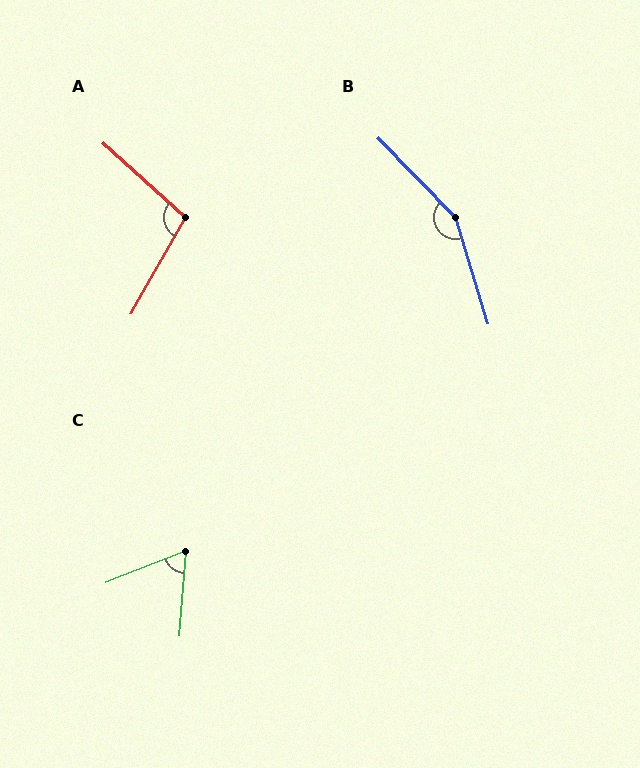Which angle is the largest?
B, at approximately 152 degrees.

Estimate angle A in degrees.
Approximately 103 degrees.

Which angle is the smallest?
C, at approximately 63 degrees.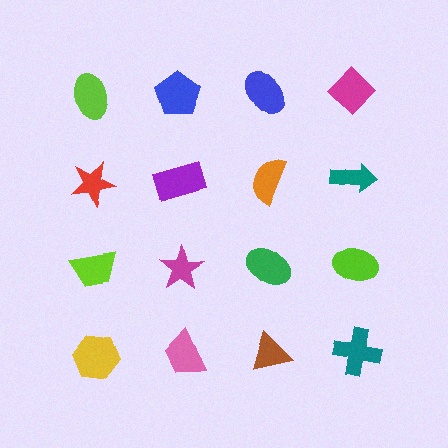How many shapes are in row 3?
4 shapes.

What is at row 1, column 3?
A blue ellipse.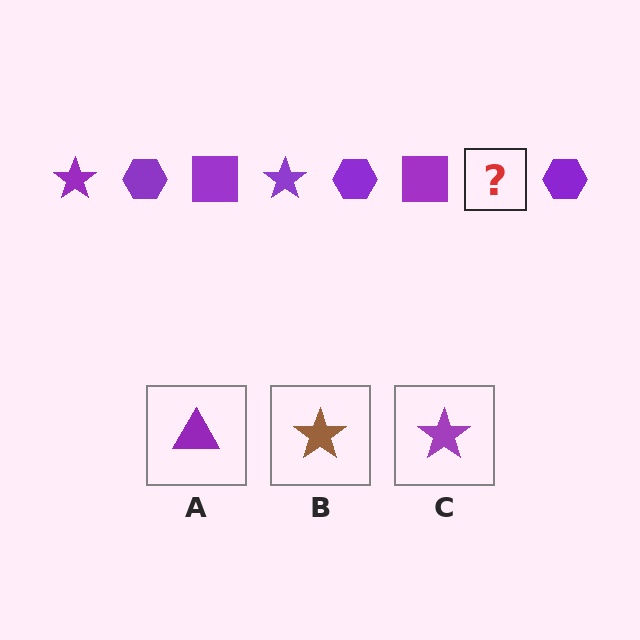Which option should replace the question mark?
Option C.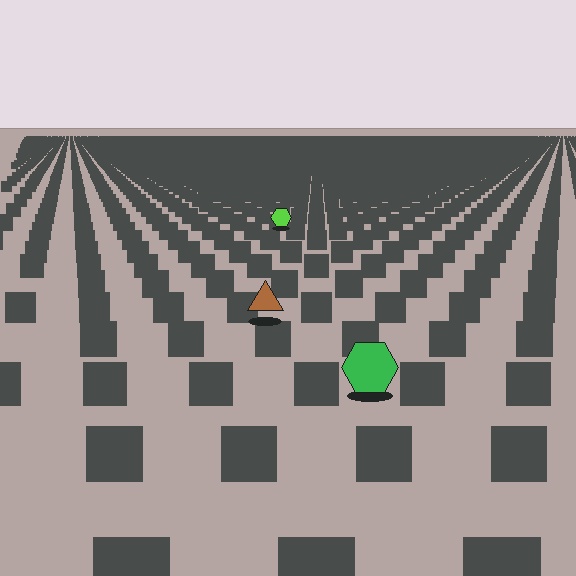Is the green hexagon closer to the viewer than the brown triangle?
Yes. The green hexagon is closer — you can tell from the texture gradient: the ground texture is coarser near it.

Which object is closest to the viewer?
The green hexagon is closest. The texture marks near it are larger and more spread out.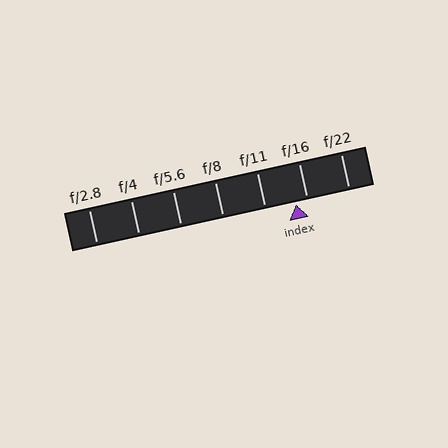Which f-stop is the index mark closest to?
The index mark is closest to f/16.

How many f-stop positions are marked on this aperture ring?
There are 7 f-stop positions marked.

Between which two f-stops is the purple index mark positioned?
The index mark is between f/11 and f/16.